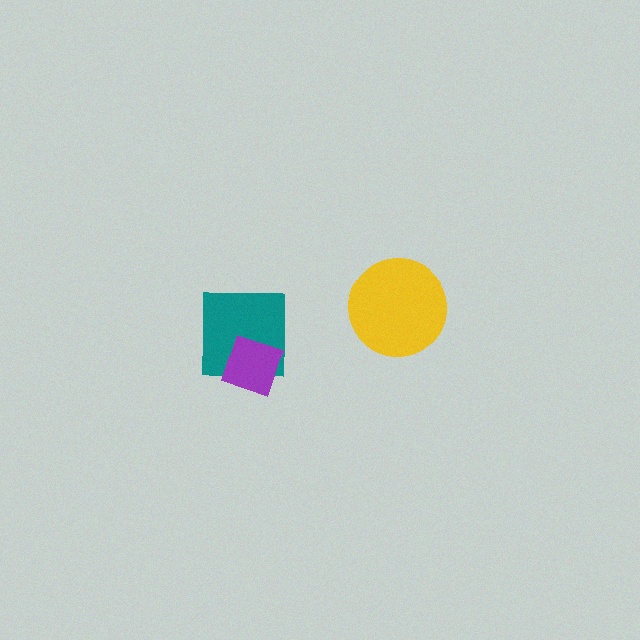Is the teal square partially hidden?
Yes, it is partially covered by another shape.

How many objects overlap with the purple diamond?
1 object overlaps with the purple diamond.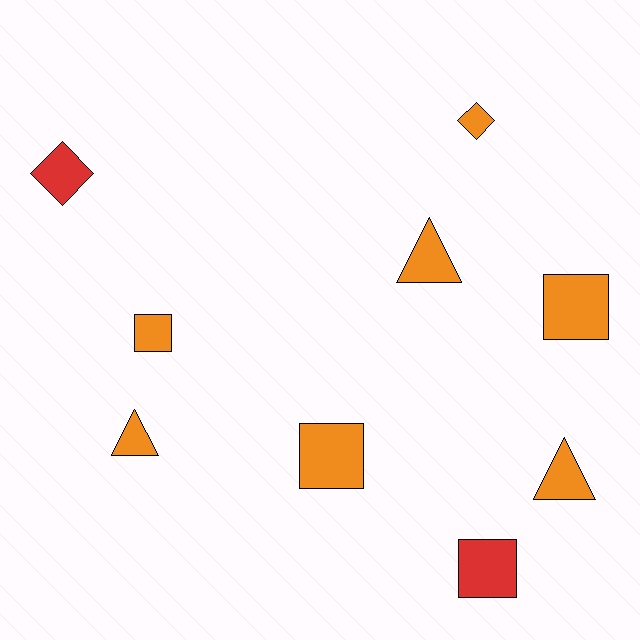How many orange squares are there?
There are 3 orange squares.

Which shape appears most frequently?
Square, with 4 objects.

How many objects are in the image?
There are 9 objects.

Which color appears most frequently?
Orange, with 7 objects.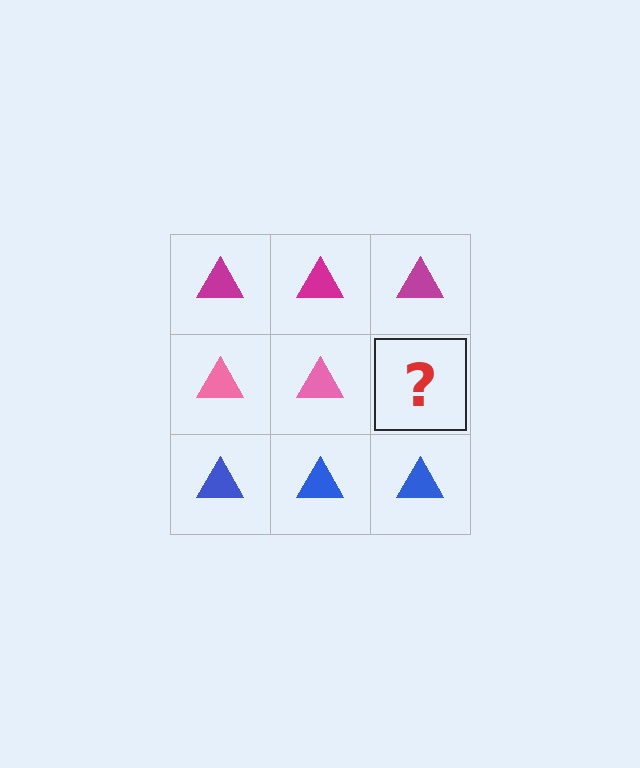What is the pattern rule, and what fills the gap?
The rule is that each row has a consistent color. The gap should be filled with a pink triangle.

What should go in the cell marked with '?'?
The missing cell should contain a pink triangle.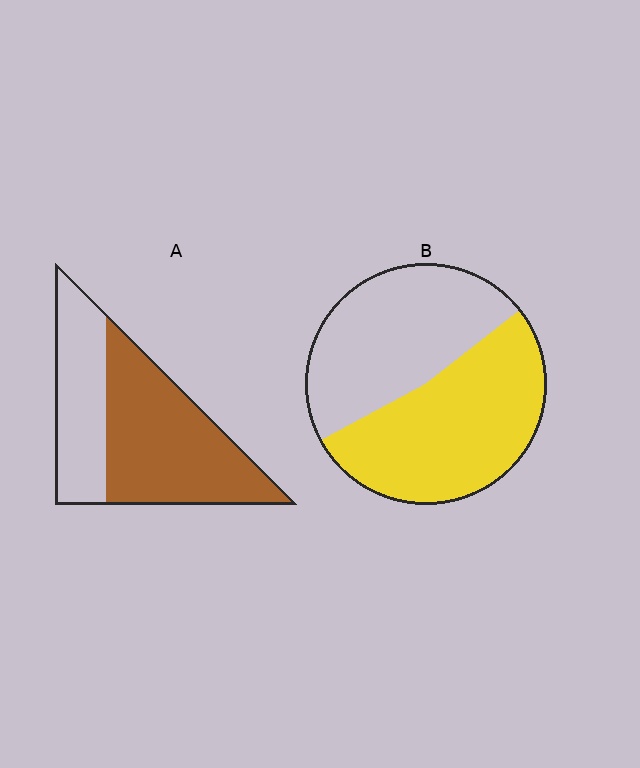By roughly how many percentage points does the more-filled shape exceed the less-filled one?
By roughly 10 percentage points (A over B).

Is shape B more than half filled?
Roughly half.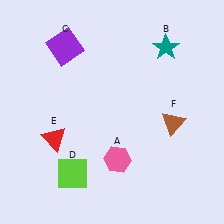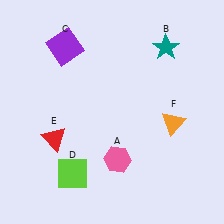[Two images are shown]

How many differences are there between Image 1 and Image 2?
There is 1 difference between the two images.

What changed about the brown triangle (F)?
In Image 1, F is brown. In Image 2, it changed to orange.